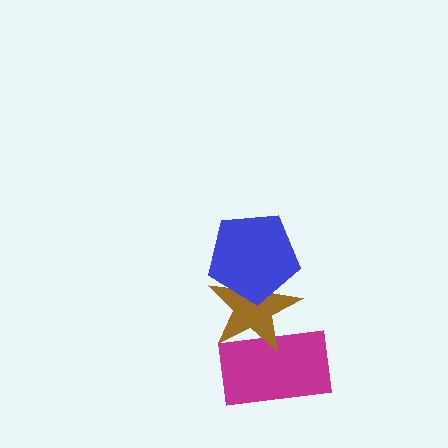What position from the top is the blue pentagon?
The blue pentagon is 1st from the top.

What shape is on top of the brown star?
The blue pentagon is on top of the brown star.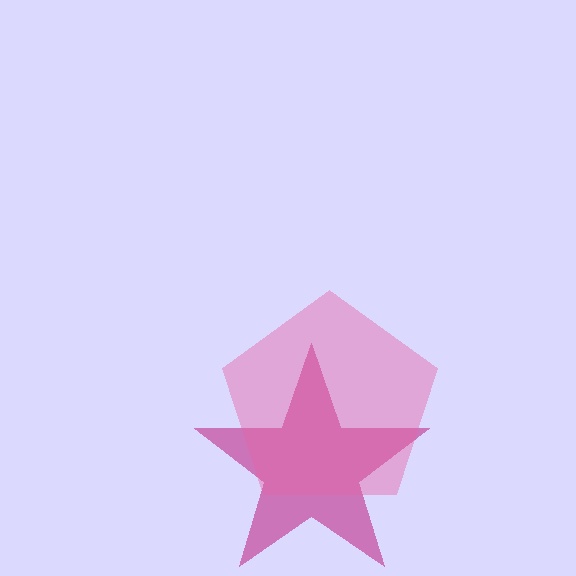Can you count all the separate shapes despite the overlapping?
Yes, there are 2 separate shapes.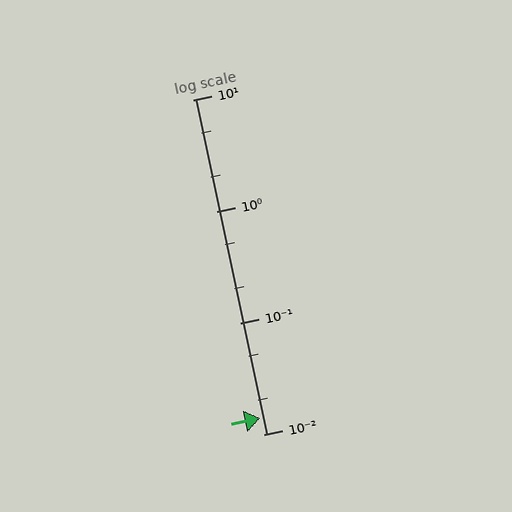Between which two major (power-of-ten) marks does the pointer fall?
The pointer is between 0.01 and 0.1.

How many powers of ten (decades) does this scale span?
The scale spans 3 decades, from 0.01 to 10.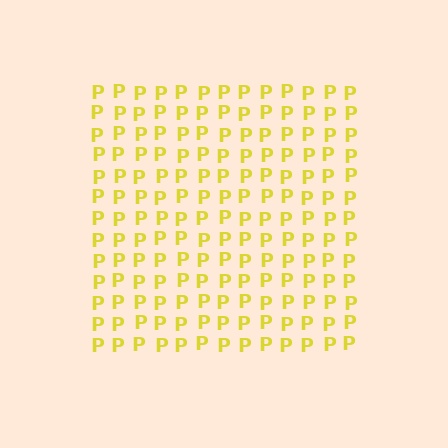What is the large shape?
The large shape is a square.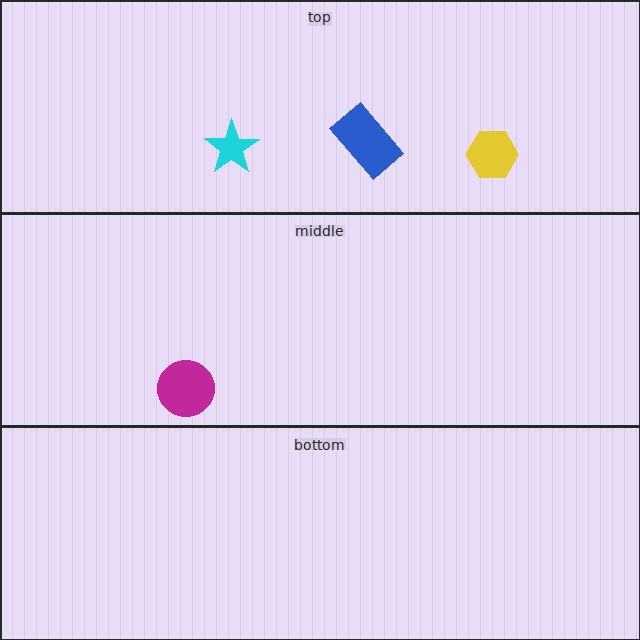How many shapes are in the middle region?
1.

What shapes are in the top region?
The yellow hexagon, the blue rectangle, the cyan star.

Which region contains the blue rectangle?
The top region.